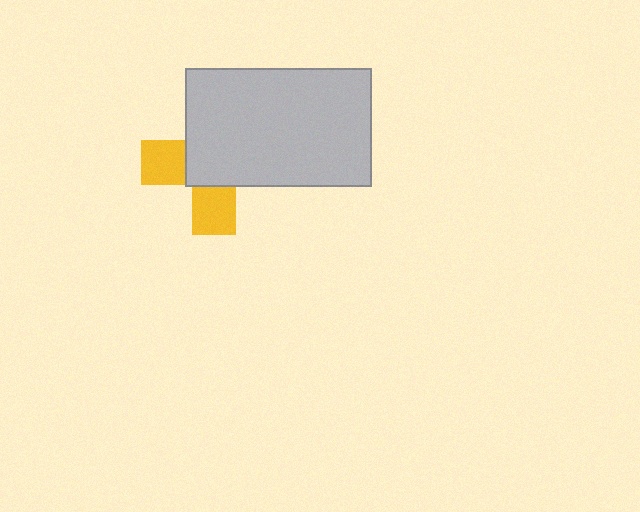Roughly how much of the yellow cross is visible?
A small part of it is visible (roughly 37%).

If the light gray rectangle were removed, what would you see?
You would see the complete yellow cross.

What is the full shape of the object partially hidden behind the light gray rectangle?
The partially hidden object is a yellow cross.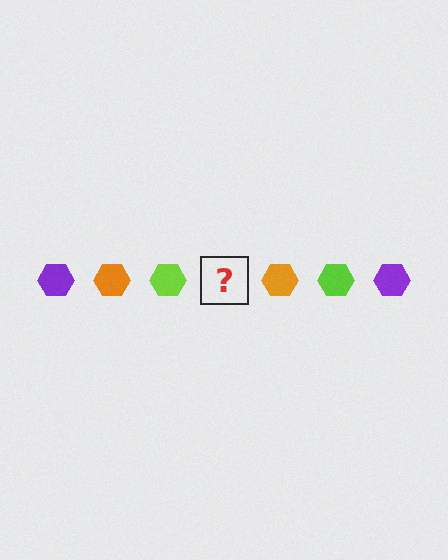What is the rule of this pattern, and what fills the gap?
The rule is that the pattern cycles through purple, orange, lime hexagons. The gap should be filled with a purple hexagon.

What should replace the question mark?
The question mark should be replaced with a purple hexagon.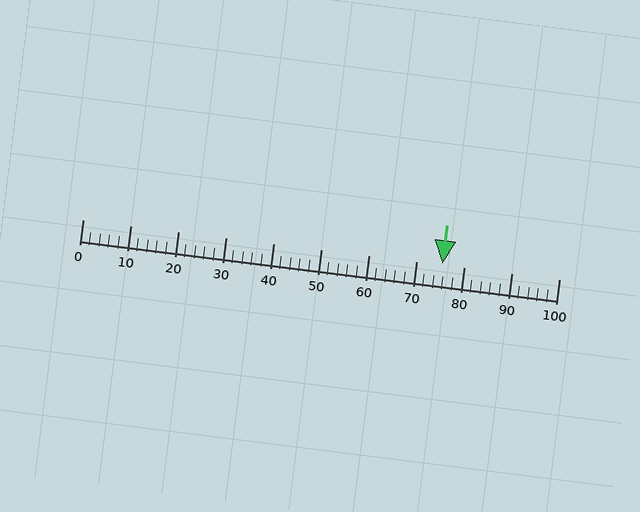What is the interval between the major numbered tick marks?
The major tick marks are spaced 10 units apart.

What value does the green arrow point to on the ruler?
The green arrow points to approximately 76.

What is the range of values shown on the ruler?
The ruler shows values from 0 to 100.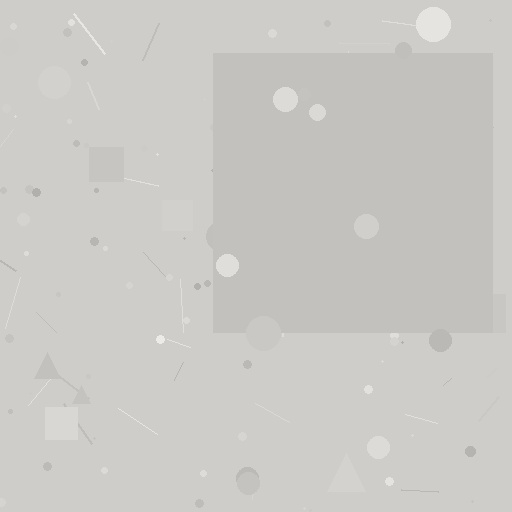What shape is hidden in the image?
A square is hidden in the image.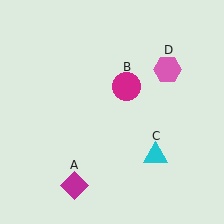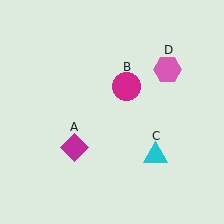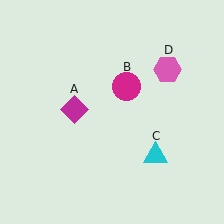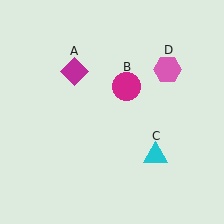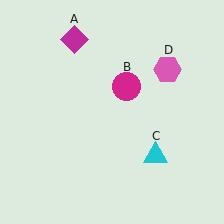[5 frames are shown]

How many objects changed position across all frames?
1 object changed position: magenta diamond (object A).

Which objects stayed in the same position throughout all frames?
Magenta circle (object B) and cyan triangle (object C) and pink hexagon (object D) remained stationary.